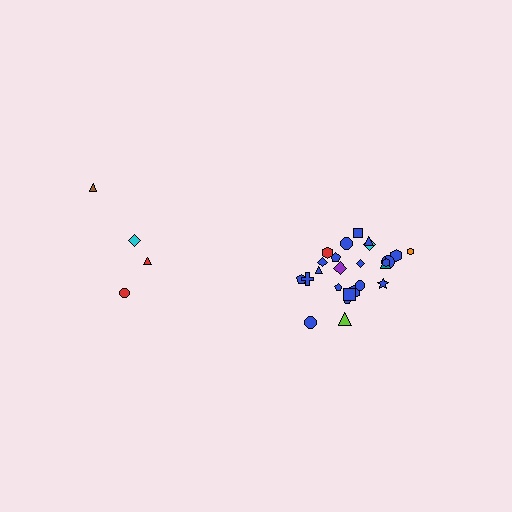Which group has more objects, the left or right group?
The right group.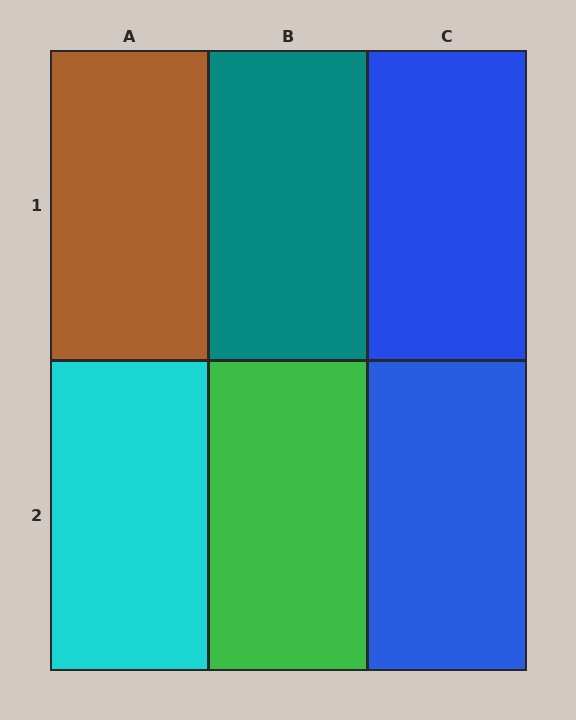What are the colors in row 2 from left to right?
Cyan, green, blue.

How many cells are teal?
1 cell is teal.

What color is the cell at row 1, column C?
Blue.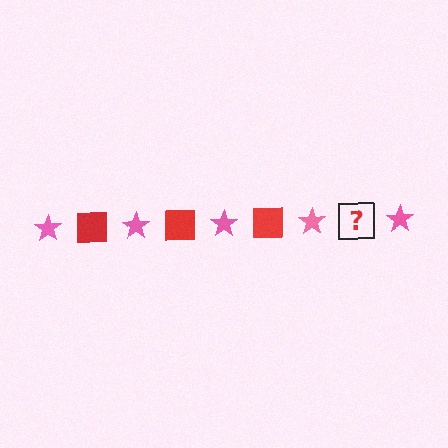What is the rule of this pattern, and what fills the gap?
The rule is that the pattern alternates between pink star and red square. The gap should be filled with a red square.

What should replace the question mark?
The question mark should be replaced with a red square.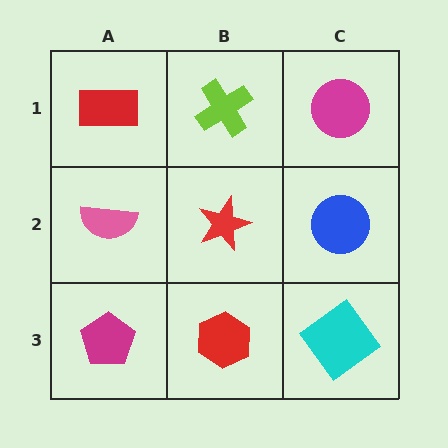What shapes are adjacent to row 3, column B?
A red star (row 2, column B), a magenta pentagon (row 3, column A), a cyan diamond (row 3, column C).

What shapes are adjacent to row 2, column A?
A red rectangle (row 1, column A), a magenta pentagon (row 3, column A), a red star (row 2, column B).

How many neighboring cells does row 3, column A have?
2.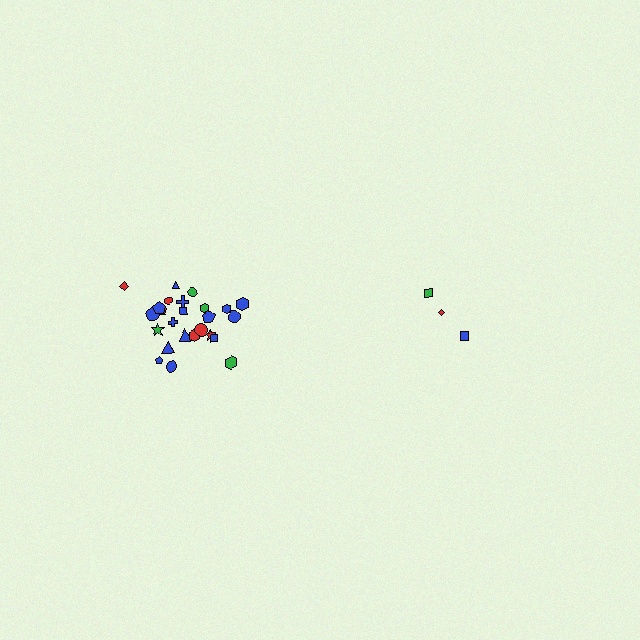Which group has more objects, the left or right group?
The left group.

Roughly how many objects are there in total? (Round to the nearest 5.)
Roughly 30 objects in total.